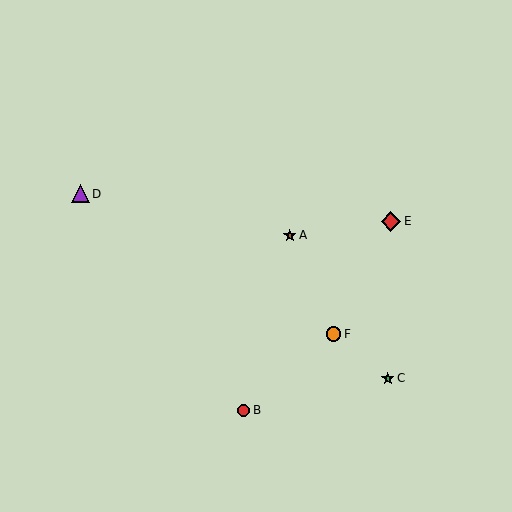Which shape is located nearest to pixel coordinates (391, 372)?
The green star (labeled C) at (388, 378) is nearest to that location.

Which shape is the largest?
The red diamond (labeled E) is the largest.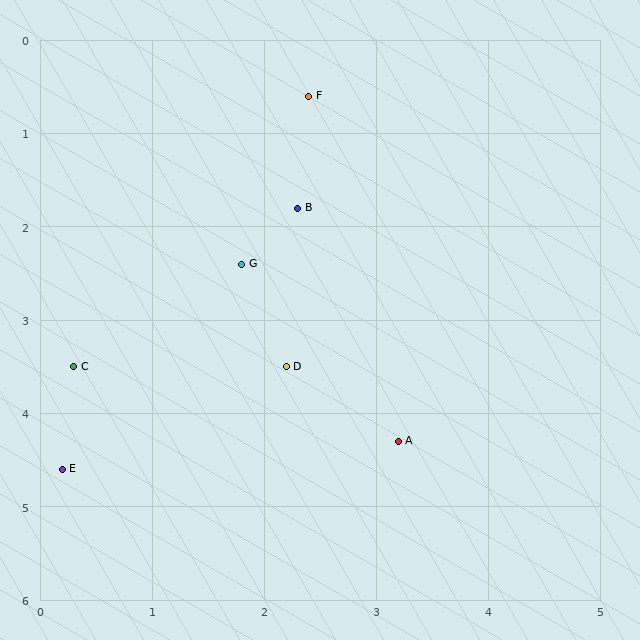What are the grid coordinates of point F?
Point F is at approximately (2.4, 0.6).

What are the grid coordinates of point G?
Point G is at approximately (1.8, 2.4).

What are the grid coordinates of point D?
Point D is at approximately (2.2, 3.5).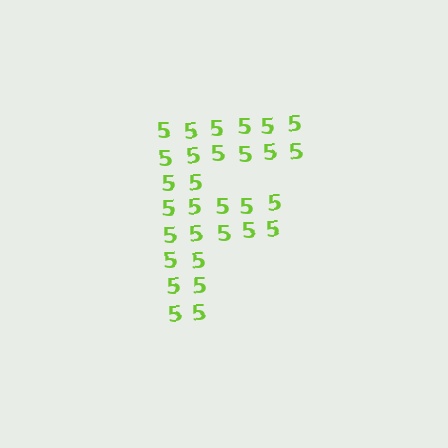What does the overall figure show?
The overall figure shows the letter F.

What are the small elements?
The small elements are digit 5's.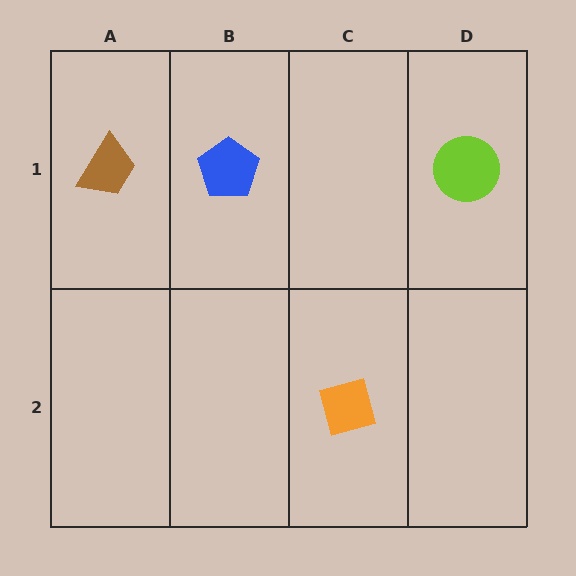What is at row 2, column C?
An orange diamond.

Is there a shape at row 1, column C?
No, that cell is empty.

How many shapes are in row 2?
1 shape.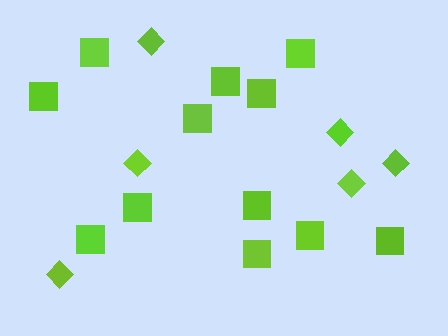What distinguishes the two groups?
There are 2 groups: one group of squares (12) and one group of diamonds (6).